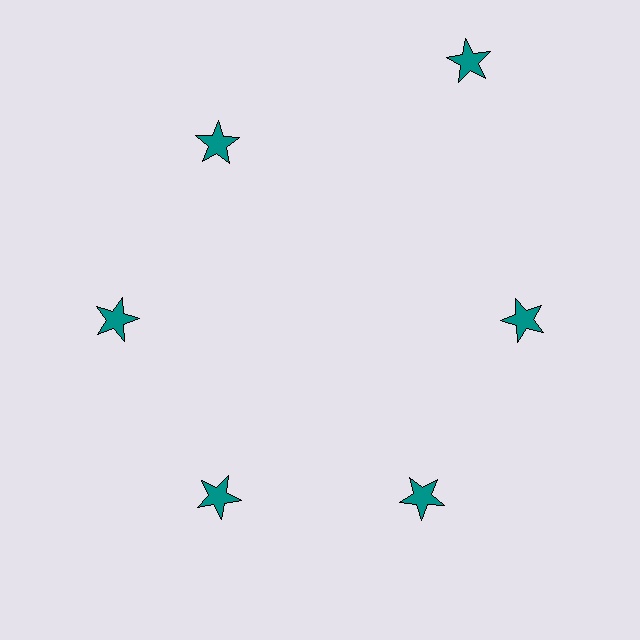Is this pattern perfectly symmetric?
No. The 6 teal stars are arranged in a ring, but one element near the 1 o'clock position is pushed outward from the center, breaking the 6-fold rotational symmetry.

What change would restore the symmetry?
The symmetry would be restored by moving it inward, back onto the ring so that all 6 stars sit at equal angles and equal distance from the center.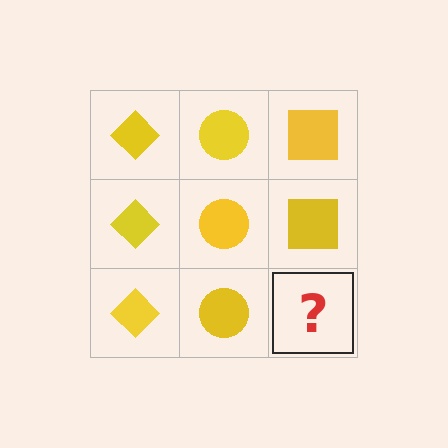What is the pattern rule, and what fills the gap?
The rule is that each column has a consistent shape. The gap should be filled with a yellow square.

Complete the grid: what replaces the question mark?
The question mark should be replaced with a yellow square.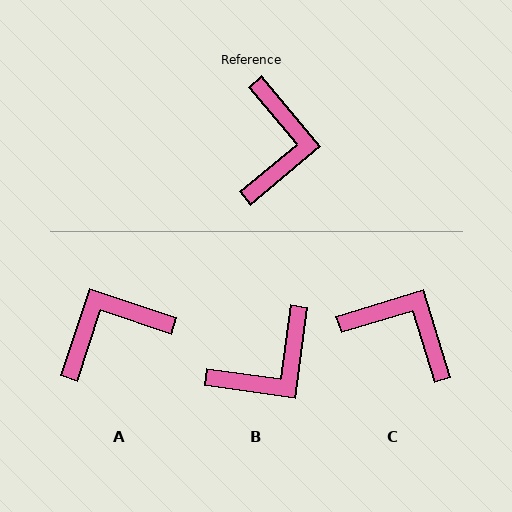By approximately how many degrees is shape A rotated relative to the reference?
Approximately 122 degrees counter-clockwise.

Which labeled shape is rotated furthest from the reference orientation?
A, about 122 degrees away.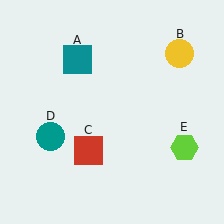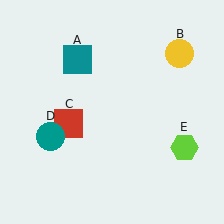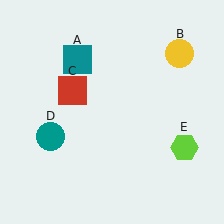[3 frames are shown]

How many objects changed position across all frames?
1 object changed position: red square (object C).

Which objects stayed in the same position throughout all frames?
Teal square (object A) and yellow circle (object B) and teal circle (object D) and lime hexagon (object E) remained stationary.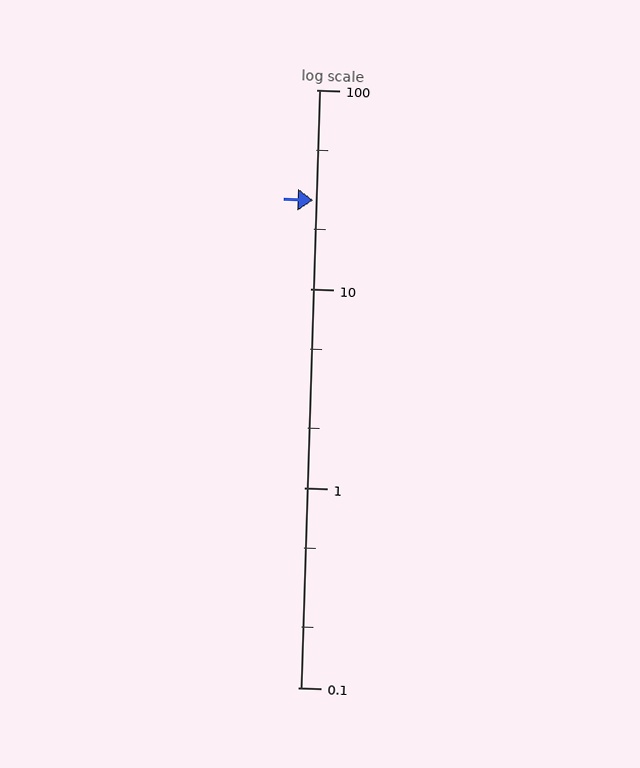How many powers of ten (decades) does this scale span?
The scale spans 3 decades, from 0.1 to 100.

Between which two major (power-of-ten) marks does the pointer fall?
The pointer is between 10 and 100.